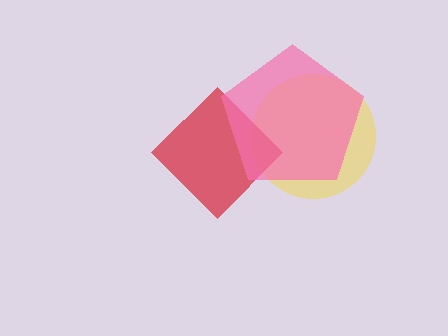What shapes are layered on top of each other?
The layered shapes are: a yellow circle, a red diamond, a pink pentagon.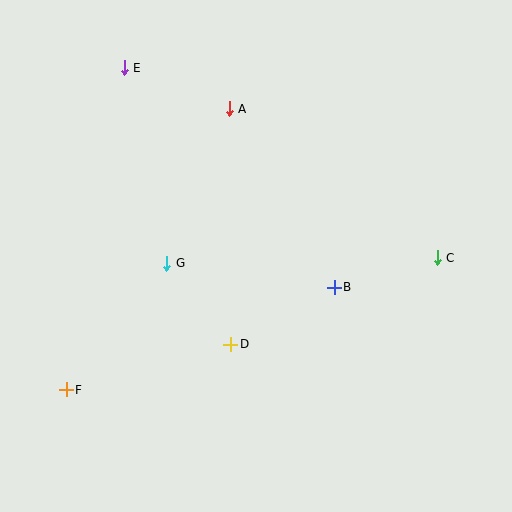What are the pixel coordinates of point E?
Point E is at (124, 68).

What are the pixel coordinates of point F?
Point F is at (66, 390).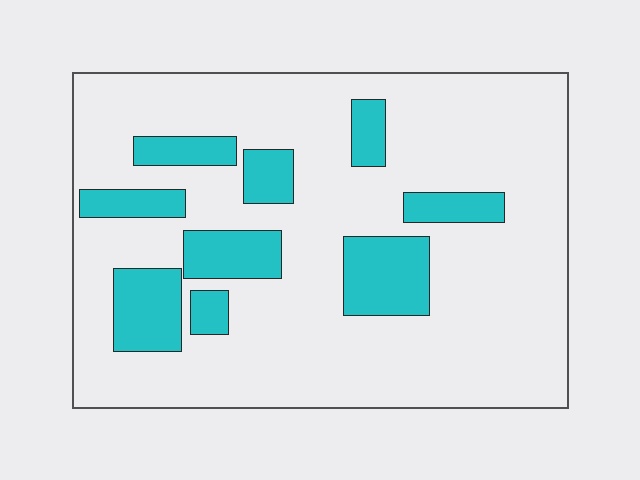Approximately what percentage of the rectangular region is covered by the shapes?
Approximately 20%.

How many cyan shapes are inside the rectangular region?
9.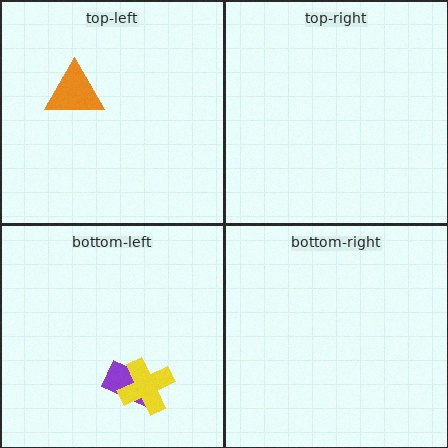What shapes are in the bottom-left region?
The purple rectangle, the yellow cross.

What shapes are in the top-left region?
The orange triangle.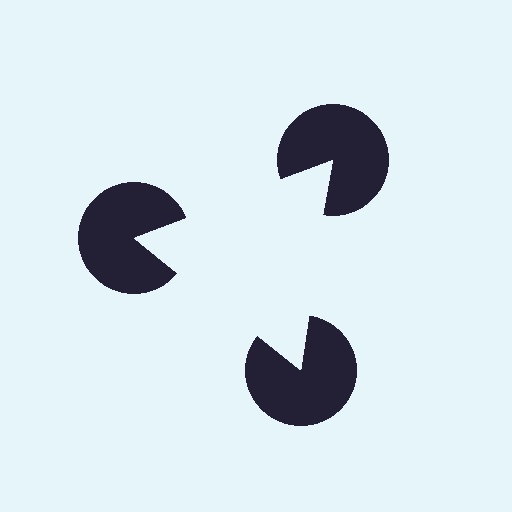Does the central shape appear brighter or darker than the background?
It typically appears slightly brighter than the background, even though no actual brightness change is drawn.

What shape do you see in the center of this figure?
An illusory triangle — its edges are inferred from the aligned wedge cuts in the pac-man discs, not physically drawn.